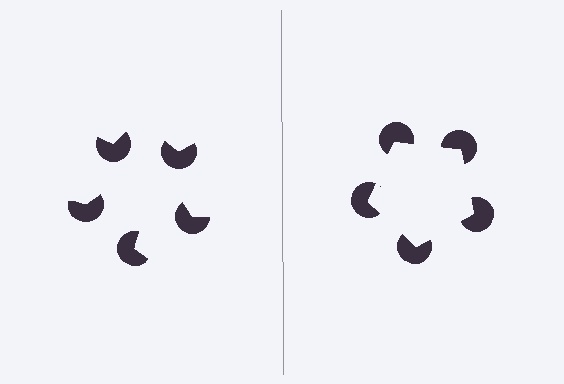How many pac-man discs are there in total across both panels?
10 — 5 on each side.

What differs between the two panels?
The pac-man discs are positioned identically on both sides; only the wedge orientations differ. On the right they align to a pentagon; on the left they are misaligned.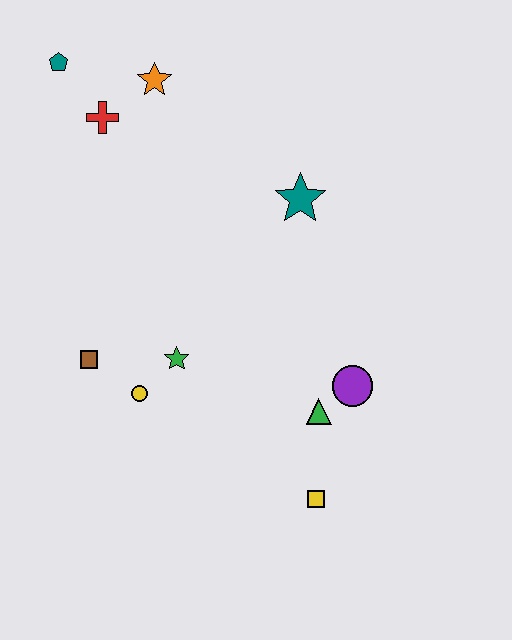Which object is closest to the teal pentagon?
The red cross is closest to the teal pentagon.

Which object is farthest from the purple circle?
The teal pentagon is farthest from the purple circle.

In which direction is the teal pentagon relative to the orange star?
The teal pentagon is to the left of the orange star.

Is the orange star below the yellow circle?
No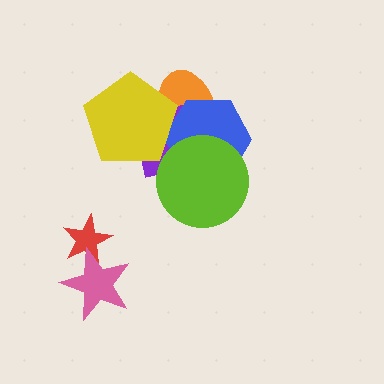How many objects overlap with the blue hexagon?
4 objects overlap with the blue hexagon.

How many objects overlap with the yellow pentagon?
3 objects overlap with the yellow pentagon.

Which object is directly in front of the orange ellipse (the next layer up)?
The purple cross is directly in front of the orange ellipse.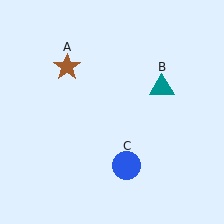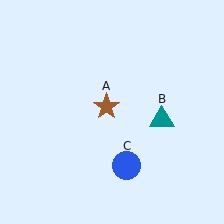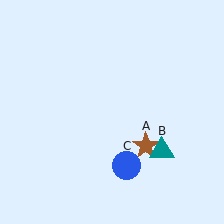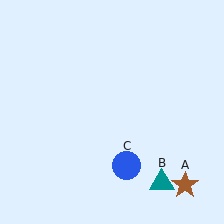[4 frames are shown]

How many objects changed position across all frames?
2 objects changed position: brown star (object A), teal triangle (object B).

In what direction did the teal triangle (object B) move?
The teal triangle (object B) moved down.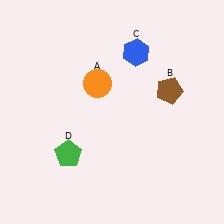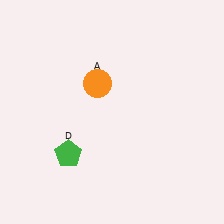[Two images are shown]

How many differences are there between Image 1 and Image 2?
There are 2 differences between the two images.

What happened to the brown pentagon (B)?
The brown pentagon (B) was removed in Image 2. It was in the top-right area of Image 1.